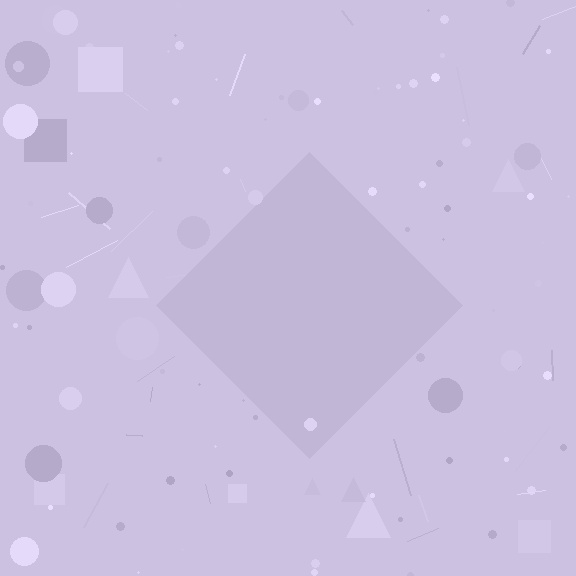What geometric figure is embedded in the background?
A diamond is embedded in the background.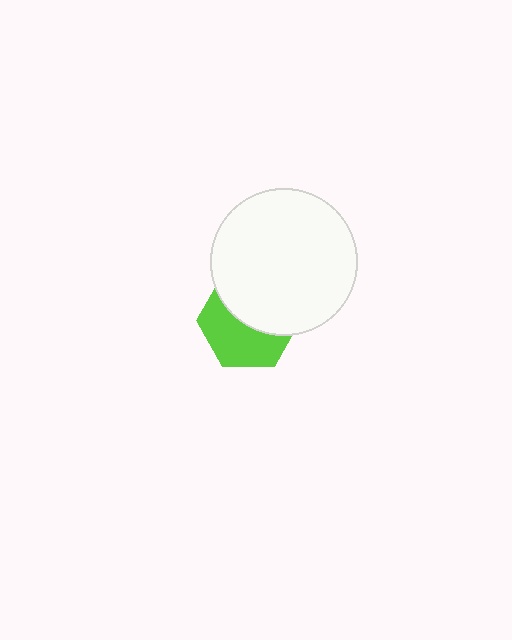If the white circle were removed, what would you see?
You would see the complete lime hexagon.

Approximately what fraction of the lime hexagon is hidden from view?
Roughly 50% of the lime hexagon is hidden behind the white circle.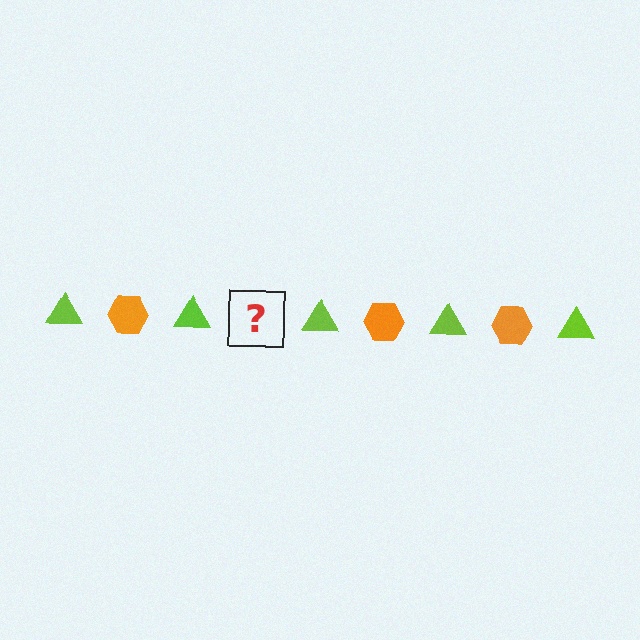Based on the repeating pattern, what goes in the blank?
The blank should be an orange hexagon.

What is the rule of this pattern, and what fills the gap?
The rule is that the pattern alternates between lime triangle and orange hexagon. The gap should be filled with an orange hexagon.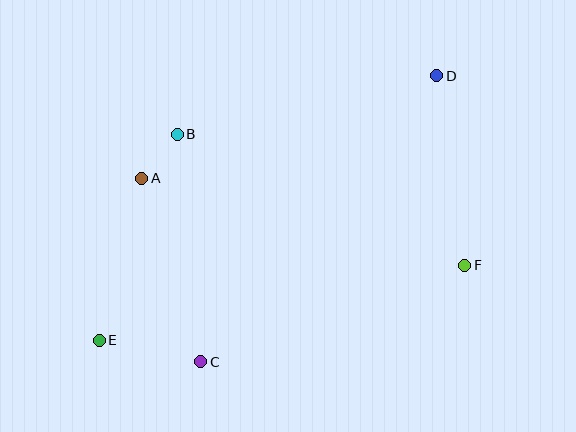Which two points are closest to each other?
Points A and B are closest to each other.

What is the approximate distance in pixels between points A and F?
The distance between A and F is approximately 335 pixels.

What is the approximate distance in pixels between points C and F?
The distance between C and F is approximately 282 pixels.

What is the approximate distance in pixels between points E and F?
The distance between E and F is approximately 373 pixels.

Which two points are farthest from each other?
Points D and E are farthest from each other.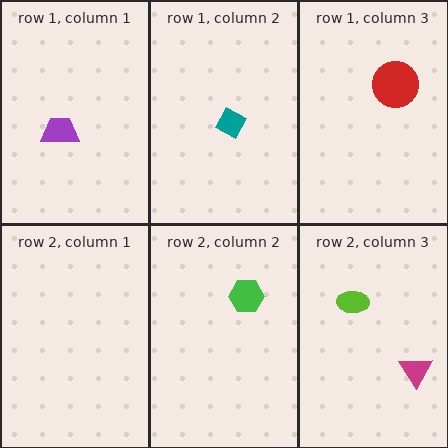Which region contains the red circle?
The row 1, column 3 region.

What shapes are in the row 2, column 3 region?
The lime ellipse, the magenta triangle.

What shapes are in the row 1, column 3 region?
The red circle.